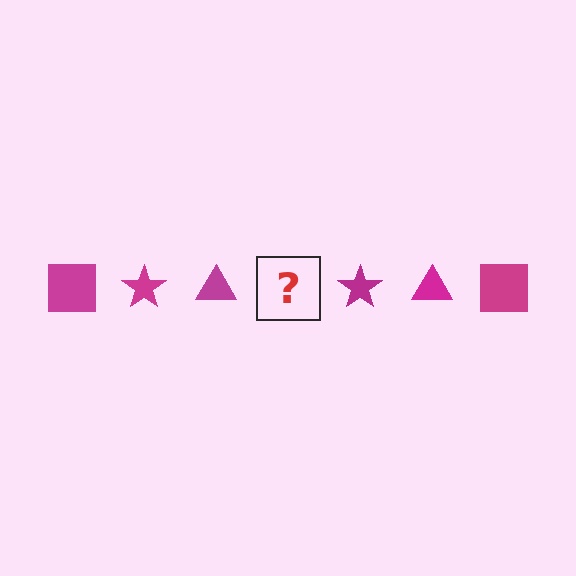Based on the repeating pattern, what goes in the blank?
The blank should be a magenta square.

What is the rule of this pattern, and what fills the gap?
The rule is that the pattern cycles through square, star, triangle shapes in magenta. The gap should be filled with a magenta square.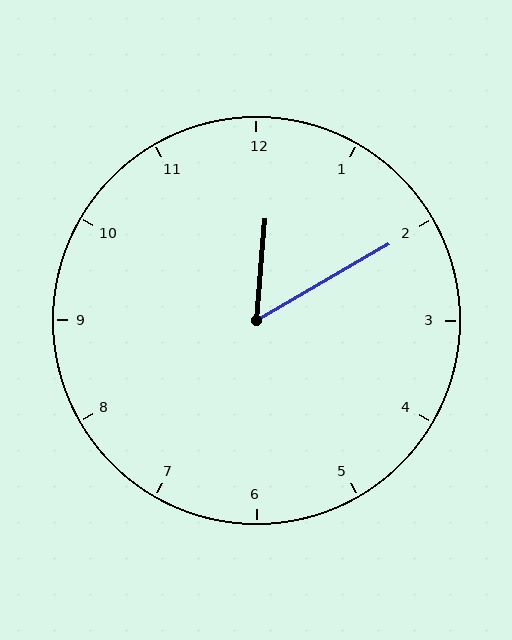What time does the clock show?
12:10.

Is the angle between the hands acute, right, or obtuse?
It is acute.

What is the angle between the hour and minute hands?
Approximately 55 degrees.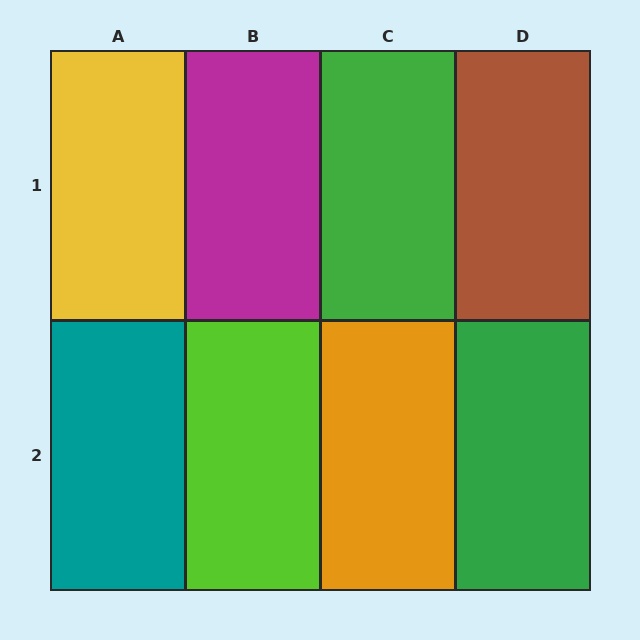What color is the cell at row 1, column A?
Yellow.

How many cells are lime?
1 cell is lime.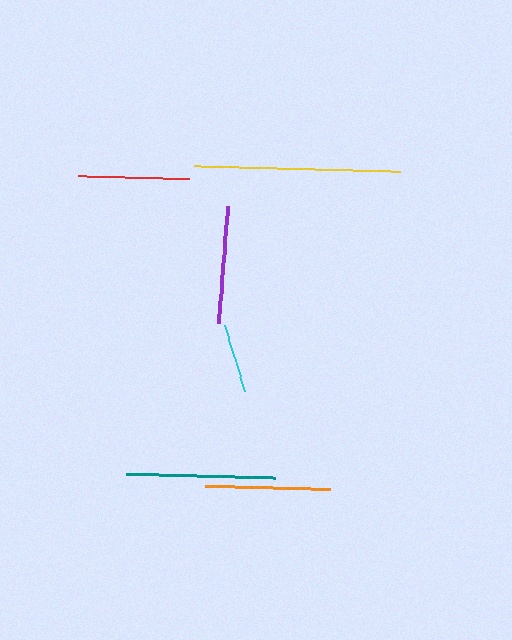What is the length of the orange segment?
The orange segment is approximately 125 pixels long.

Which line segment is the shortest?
The cyan line is the shortest at approximately 69 pixels.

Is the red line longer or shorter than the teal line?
The teal line is longer than the red line.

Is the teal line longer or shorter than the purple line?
The teal line is longer than the purple line.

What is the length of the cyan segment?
The cyan segment is approximately 69 pixels long.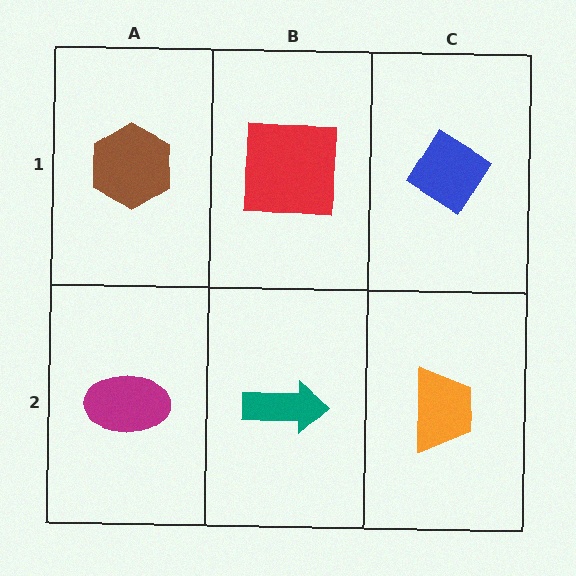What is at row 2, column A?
A magenta ellipse.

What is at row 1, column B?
A red square.